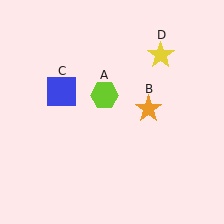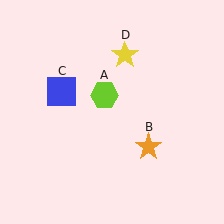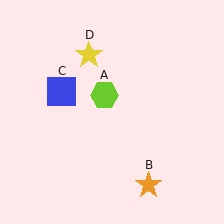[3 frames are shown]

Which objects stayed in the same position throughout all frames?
Lime hexagon (object A) and blue square (object C) remained stationary.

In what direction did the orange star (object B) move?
The orange star (object B) moved down.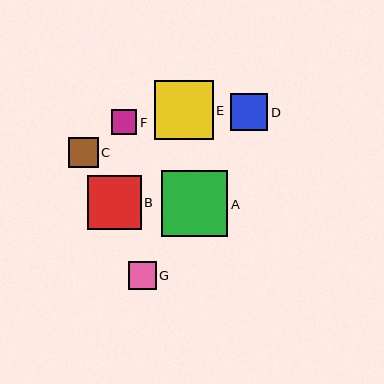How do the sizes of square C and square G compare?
Square C and square G are approximately the same size.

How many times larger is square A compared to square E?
Square A is approximately 1.1 times the size of square E.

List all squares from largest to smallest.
From largest to smallest: A, E, B, D, C, G, F.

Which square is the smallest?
Square F is the smallest with a size of approximately 25 pixels.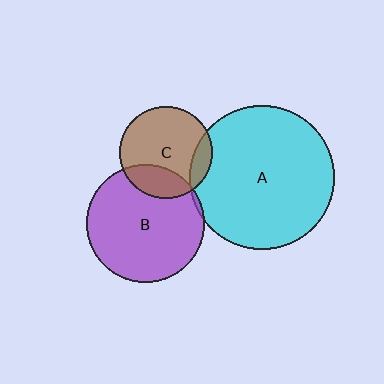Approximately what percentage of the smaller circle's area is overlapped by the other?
Approximately 25%.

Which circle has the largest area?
Circle A (cyan).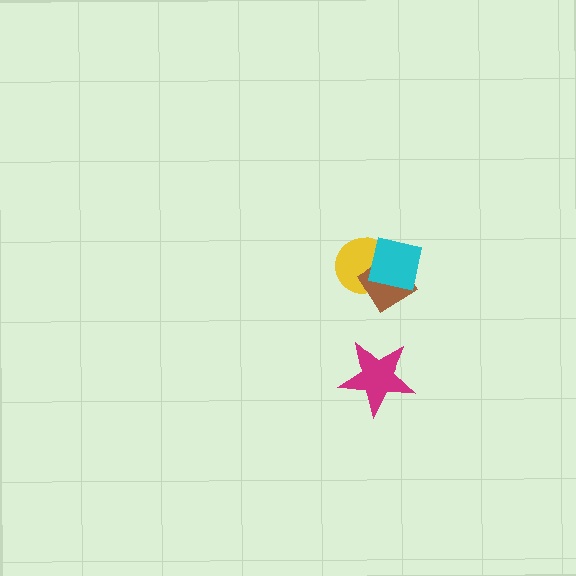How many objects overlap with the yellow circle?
2 objects overlap with the yellow circle.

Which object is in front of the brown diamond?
The cyan square is in front of the brown diamond.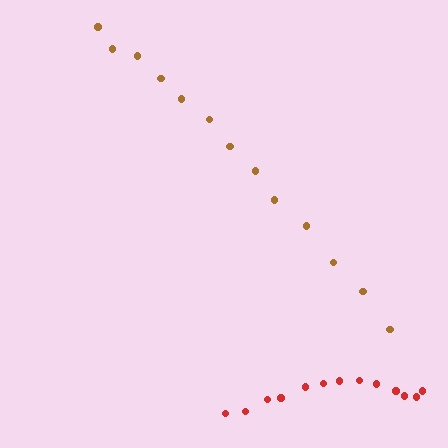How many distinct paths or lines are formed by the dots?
There are 2 distinct paths.